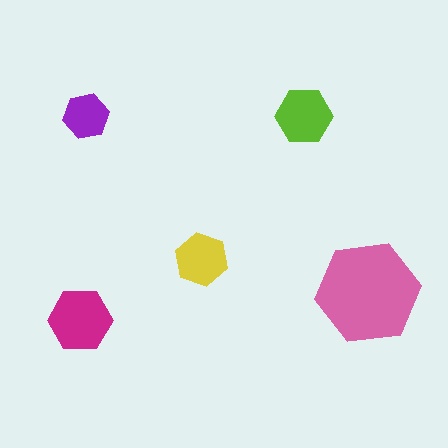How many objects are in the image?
There are 5 objects in the image.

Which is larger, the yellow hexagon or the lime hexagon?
The lime one.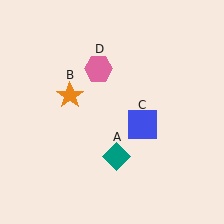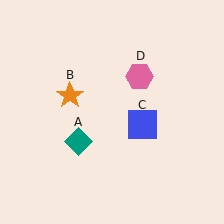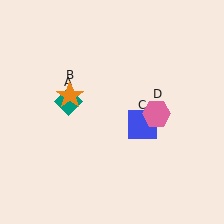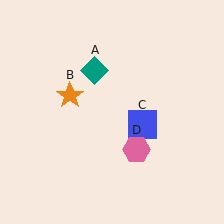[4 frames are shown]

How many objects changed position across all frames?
2 objects changed position: teal diamond (object A), pink hexagon (object D).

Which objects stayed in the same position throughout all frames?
Orange star (object B) and blue square (object C) remained stationary.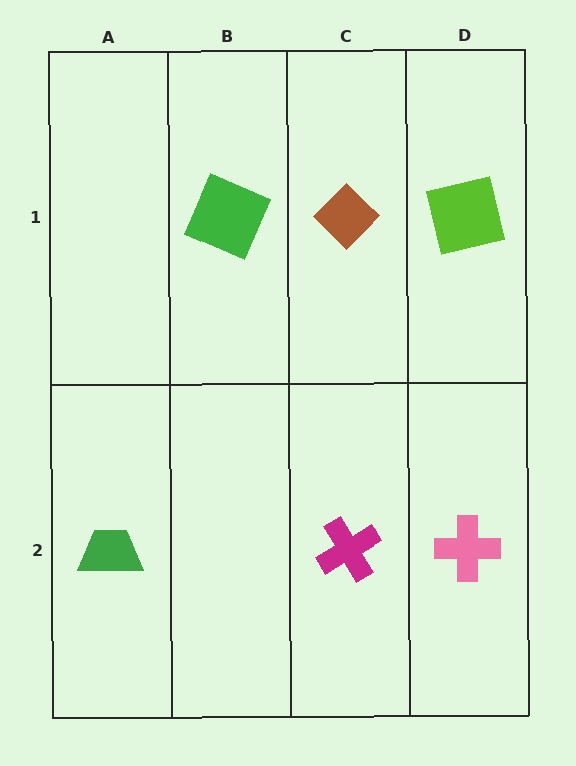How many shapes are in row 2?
3 shapes.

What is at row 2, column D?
A pink cross.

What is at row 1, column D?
A lime square.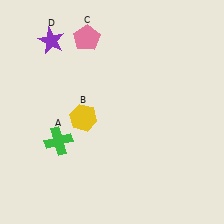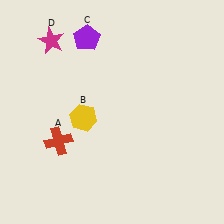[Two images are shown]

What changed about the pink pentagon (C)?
In Image 1, C is pink. In Image 2, it changed to purple.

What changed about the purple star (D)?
In Image 1, D is purple. In Image 2, it changed to magenta.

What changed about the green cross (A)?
In Image 1, A is green. In Image 2, it changed to red.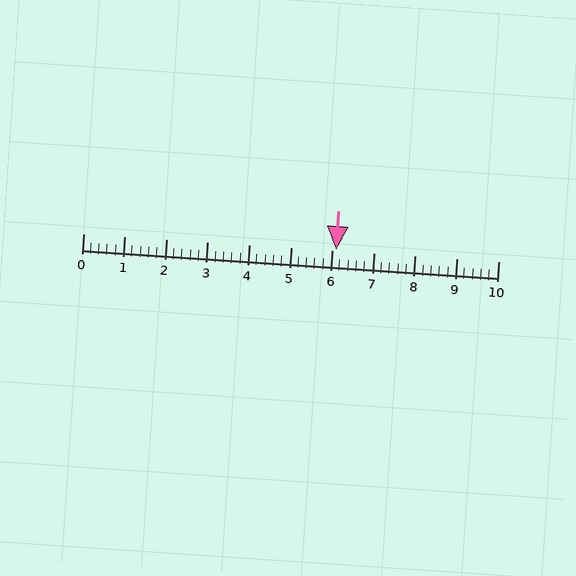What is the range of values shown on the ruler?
The ruler shows values from 0 to 10.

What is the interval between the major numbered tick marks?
The major tick marks are spaced 1 units apart.